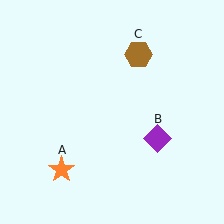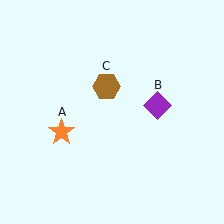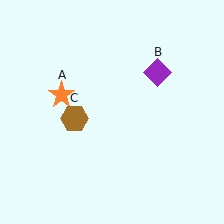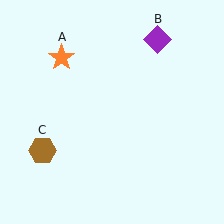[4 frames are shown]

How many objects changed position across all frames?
3 objects changed position: orange star (object A), purple diamond (object B), brown hexagon (object C).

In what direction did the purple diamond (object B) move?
The purple diamond (object B) moved up.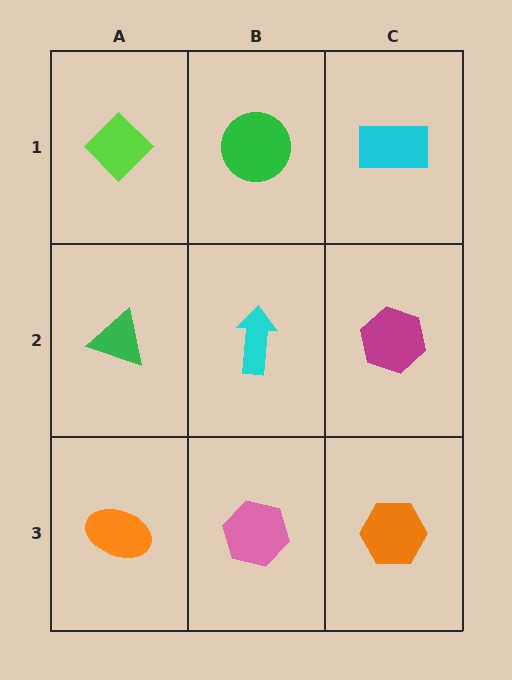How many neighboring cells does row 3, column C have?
2.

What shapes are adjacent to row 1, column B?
A cyan arrow (row 2, column B), a lime diamond (row 1, column A), a cyan rectangle (row 1, column C).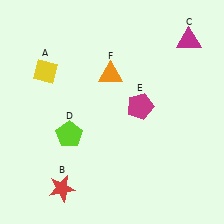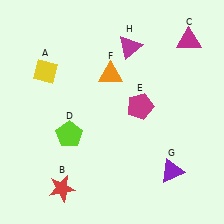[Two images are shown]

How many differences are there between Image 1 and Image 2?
There are 2 differences between the two images.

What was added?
A purple triangle (G), a magenta triangle (H) were added in Image 2.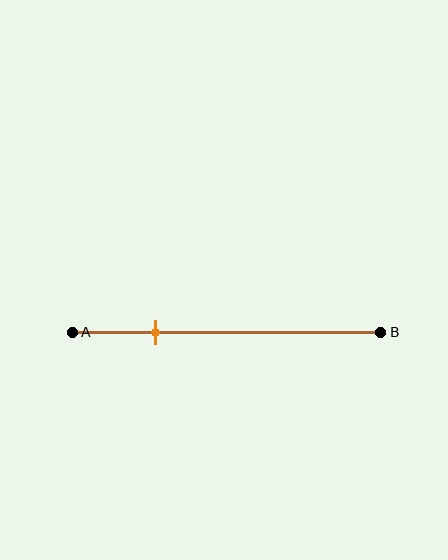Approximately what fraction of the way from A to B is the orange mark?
The orange mark is approximately 25% of the way from A to B.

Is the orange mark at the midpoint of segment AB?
No, the mark is at about 25% from A, not at the 50% midpoint.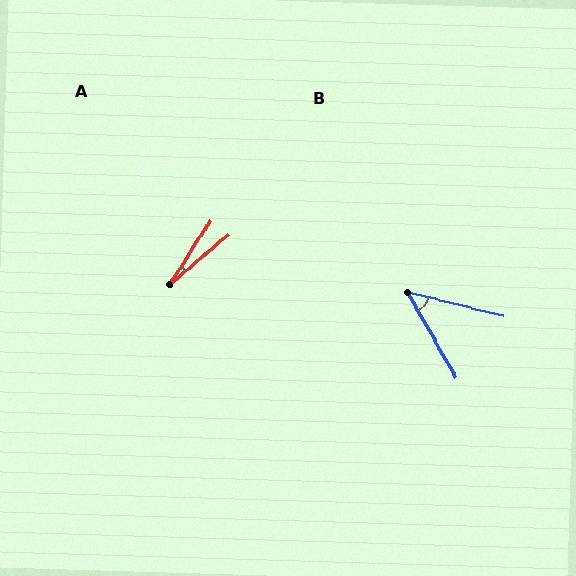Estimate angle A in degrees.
Approximately 17 degrees.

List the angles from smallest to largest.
A (17°), B (46°).